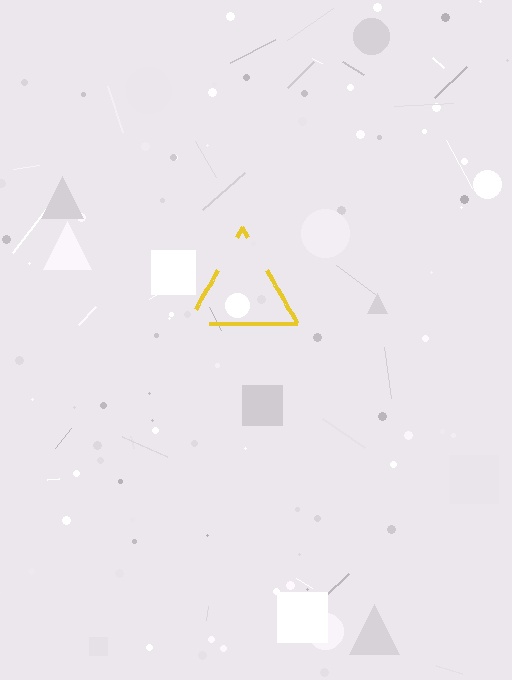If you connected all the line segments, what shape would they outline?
They would outline a triangle.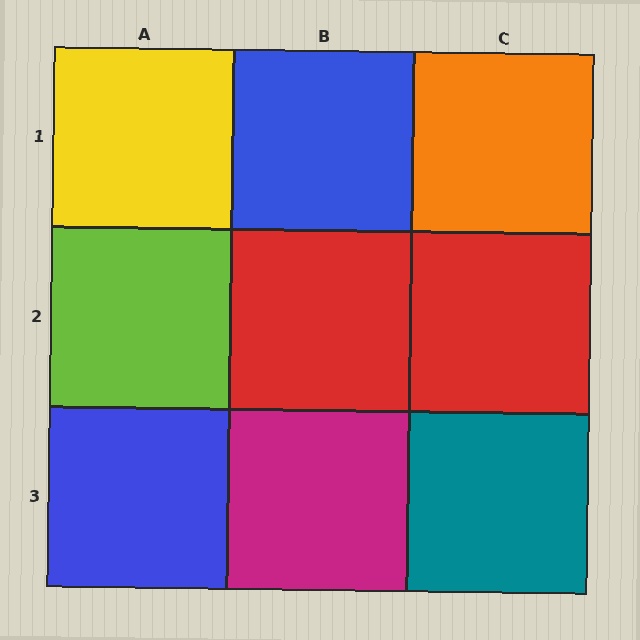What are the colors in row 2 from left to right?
Lime, red, red.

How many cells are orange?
1 cell is orange.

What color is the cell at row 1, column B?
Blue.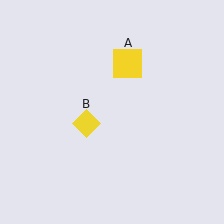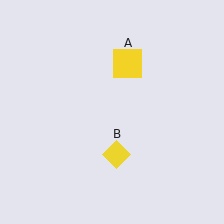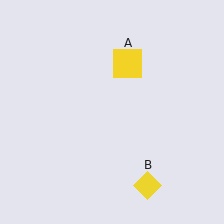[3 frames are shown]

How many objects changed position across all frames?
1 object changed position: yellow diamond (object B).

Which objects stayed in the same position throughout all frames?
Yellow square (object A) remained stationary.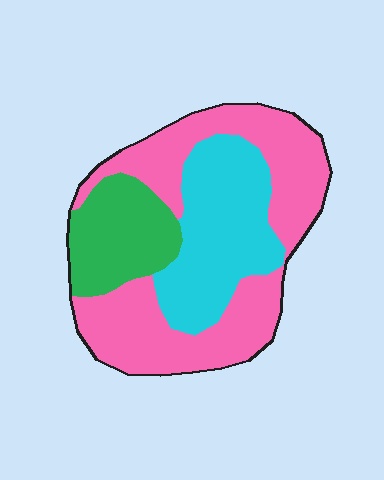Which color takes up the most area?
Pink, at roughly 50%.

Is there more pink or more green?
Pink.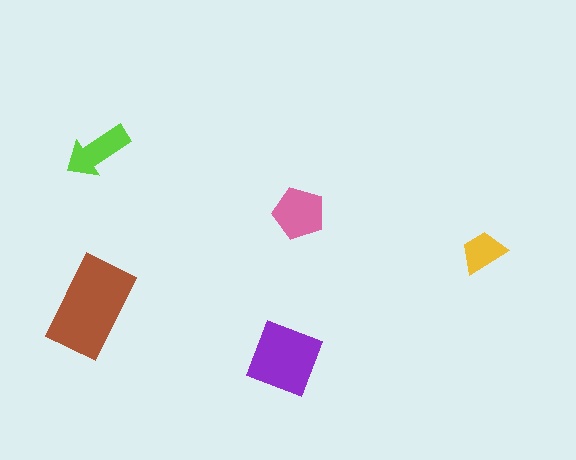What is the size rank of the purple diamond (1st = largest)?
2nd.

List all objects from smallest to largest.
The yellow trapezoid, the lime arrow, the pink pentagon, the purple diamond, the brown rectangle.